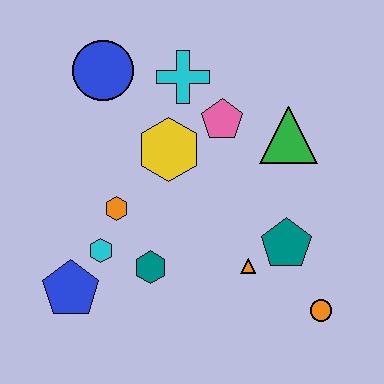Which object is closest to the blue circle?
The cyan cross is closest to the blue circle.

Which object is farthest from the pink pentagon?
The blue pentagon is farthest from the pink pentagon.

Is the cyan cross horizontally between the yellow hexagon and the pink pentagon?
Yes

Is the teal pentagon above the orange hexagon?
No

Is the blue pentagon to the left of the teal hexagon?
Yes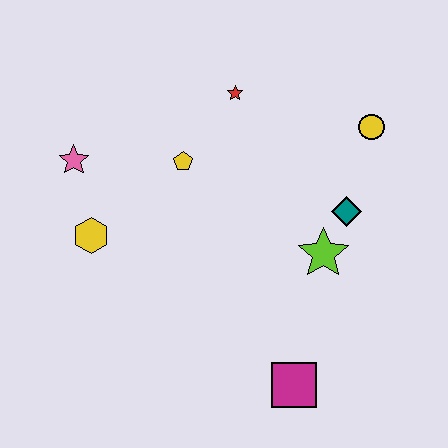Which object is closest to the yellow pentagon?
The red star is closest to the yellow pentagon.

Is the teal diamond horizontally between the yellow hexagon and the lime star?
No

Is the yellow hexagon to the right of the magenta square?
No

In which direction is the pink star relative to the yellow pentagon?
The pink star is to the left of the yellow pentagon.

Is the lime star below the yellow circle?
Yes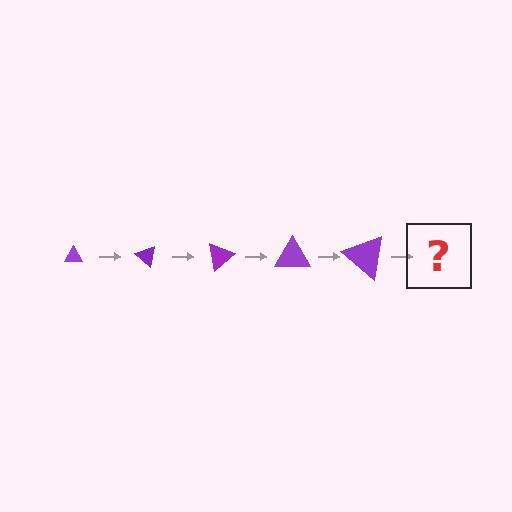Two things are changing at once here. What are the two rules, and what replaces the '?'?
The two rules are that the triangle grows larger each step and it rotates 40 degrees each step. The '?' should be a triangle, larger than the previous one and rotated 200 degrees from the start.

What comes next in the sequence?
The next element should be a triangle, larger than the previous one and rotated 200 degrees from the start.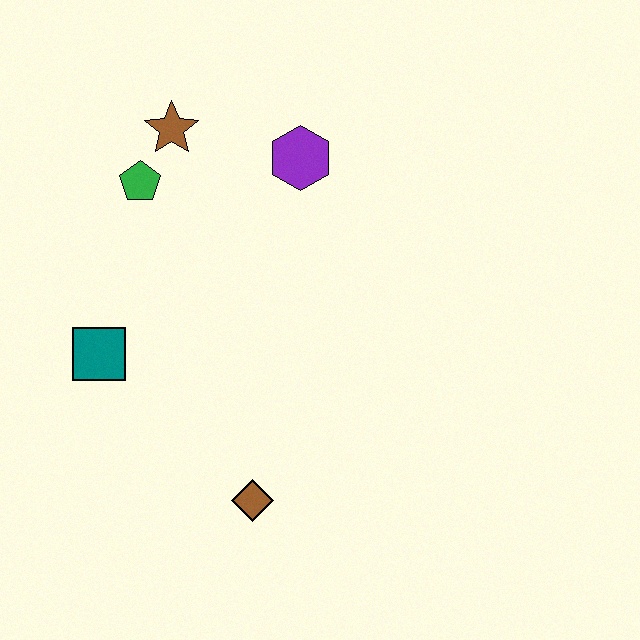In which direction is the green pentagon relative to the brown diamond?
The green pentagon is above the brown diamond.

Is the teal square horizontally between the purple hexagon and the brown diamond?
No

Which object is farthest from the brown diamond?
The brown star is farthest from the brown diamond.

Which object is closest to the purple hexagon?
The brown star is closest to the purple hexagon.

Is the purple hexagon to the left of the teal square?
No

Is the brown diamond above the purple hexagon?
No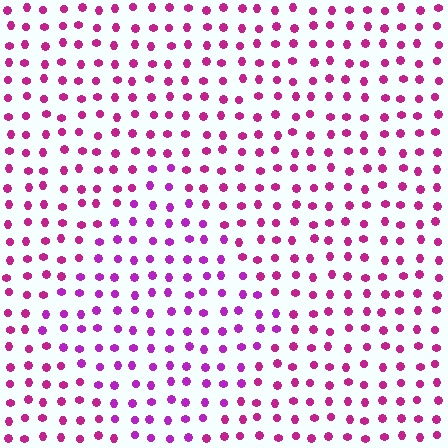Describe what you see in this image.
The image is filled with small magenta elements in a uniform arrangement. A diamond-shaped region is visible where the elements are tinted to a slightly different hue, forming a subtle color boundary.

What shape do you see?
I see a diamond.